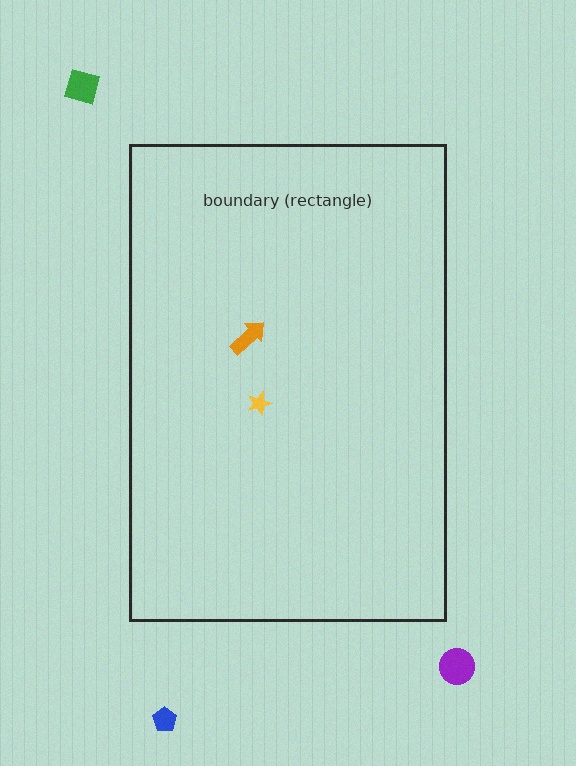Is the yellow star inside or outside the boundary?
Inside.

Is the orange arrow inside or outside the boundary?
Inside.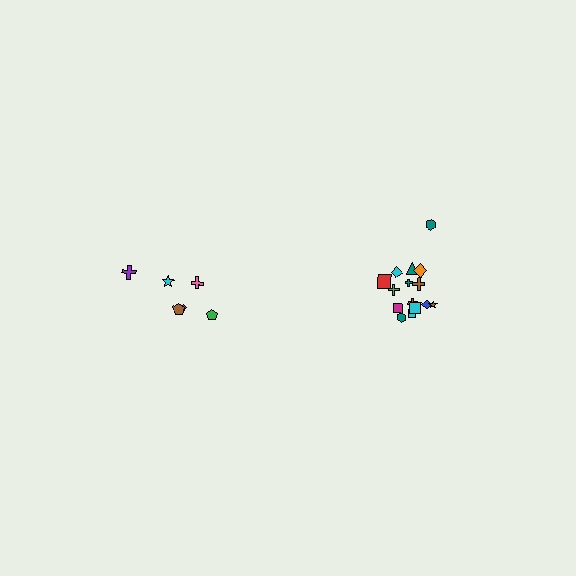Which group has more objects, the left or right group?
The right group.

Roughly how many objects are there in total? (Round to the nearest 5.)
Roughly 20 objects in total.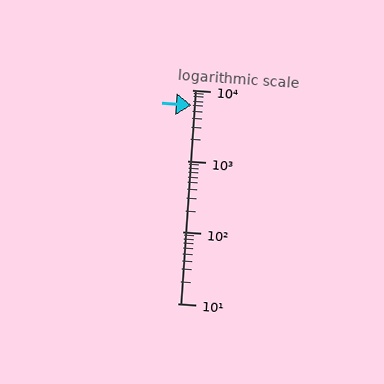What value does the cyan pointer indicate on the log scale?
The pointer indicates approximately 6000.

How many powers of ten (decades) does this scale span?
The scale spans 3 decades, from 10 to 10000.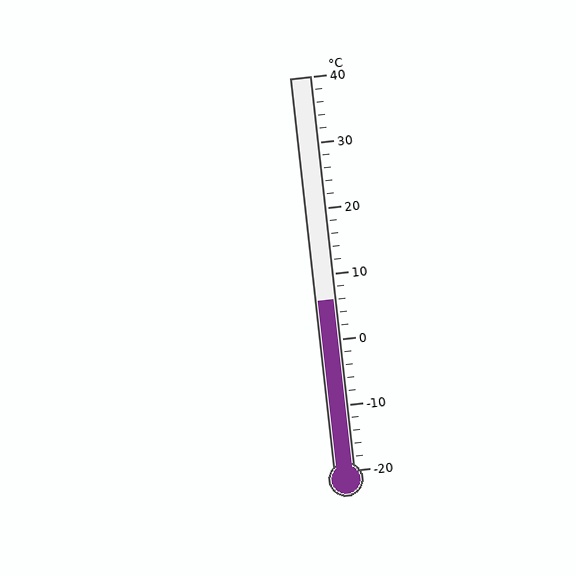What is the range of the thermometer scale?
The thermometer scale ranges from -20°C to 40°C.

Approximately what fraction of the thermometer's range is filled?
The thermometer is filled to approximately 45% of its range.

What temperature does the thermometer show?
The thermometer shows approximately 6°C.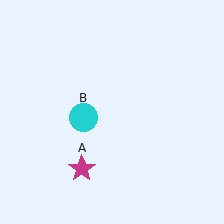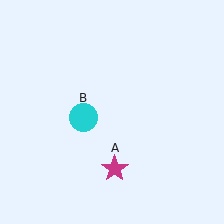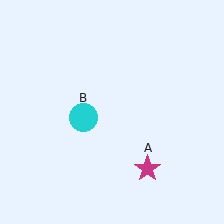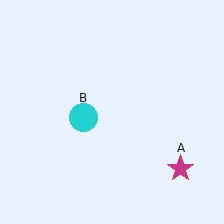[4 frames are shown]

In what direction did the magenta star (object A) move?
The magenta star (object A) moved right.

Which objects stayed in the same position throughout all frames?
Cyan circle (object B) remained stationary.